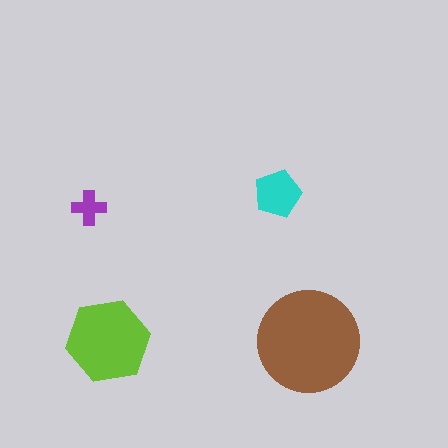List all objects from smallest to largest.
The purple cross, the cyan pentagon, the lime hexagon, the brown circle.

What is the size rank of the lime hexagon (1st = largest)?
2nd.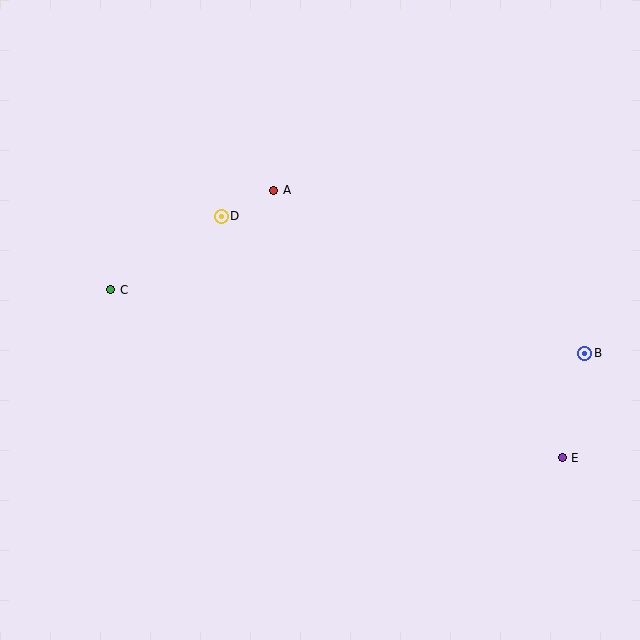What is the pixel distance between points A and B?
The distance between A and B is 351 pixels.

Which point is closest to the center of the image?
Point A at (274, 190) is closest to the center.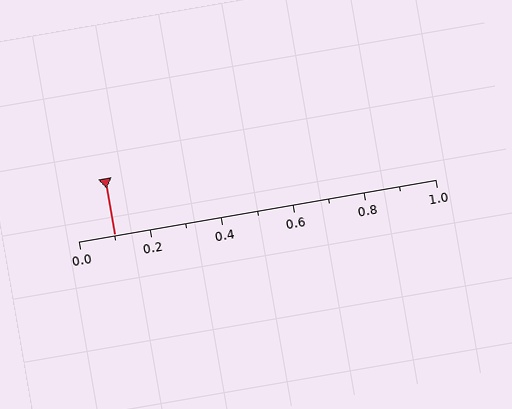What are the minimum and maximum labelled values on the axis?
The axis runs from 0.0 to 1.0.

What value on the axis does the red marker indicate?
The marker indicates approximately 0.1.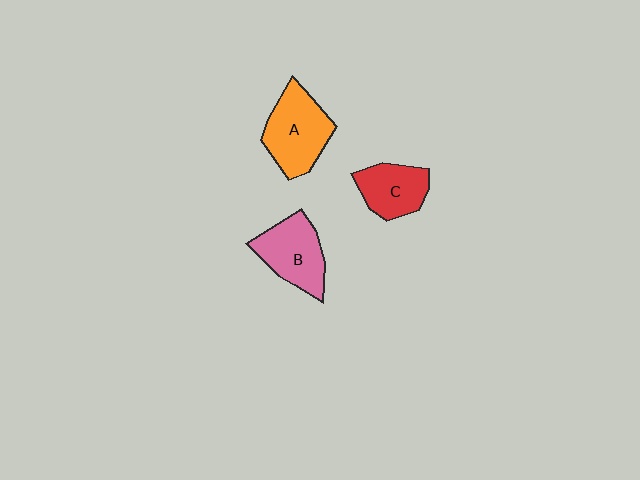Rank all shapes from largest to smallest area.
From largest to smallest: A (orange), B (pink), C (red).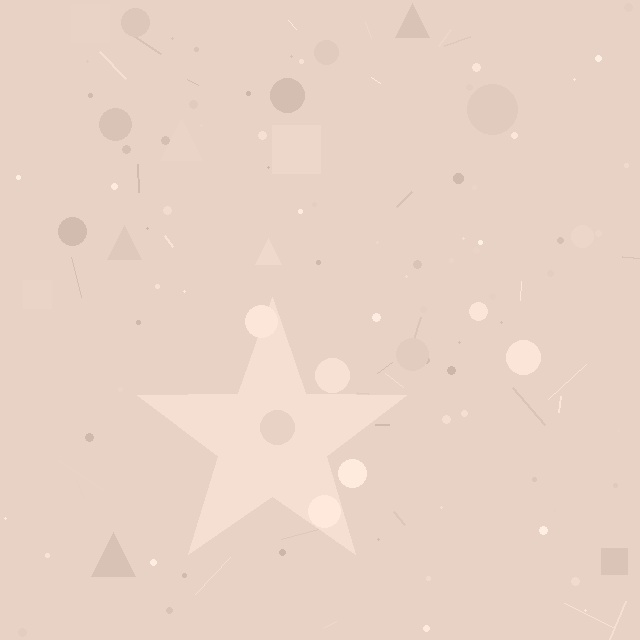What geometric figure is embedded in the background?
A star is embedded in the background.